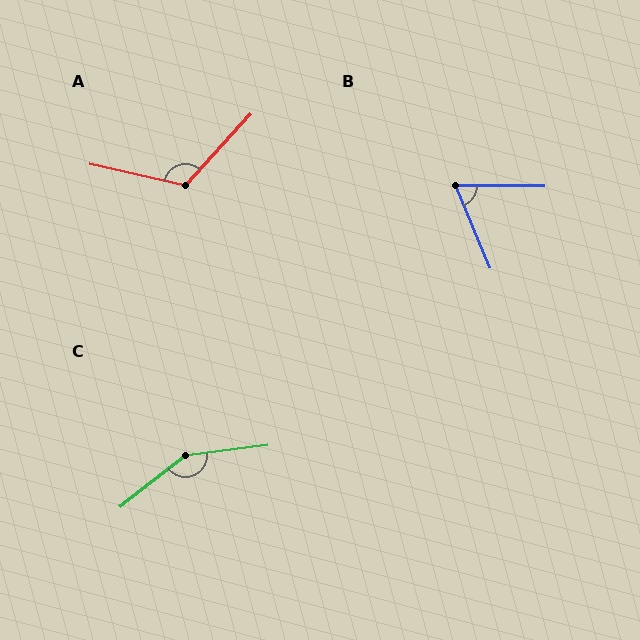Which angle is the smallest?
B, at approximately 67 degrees.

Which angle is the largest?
C, at approximately 149 degrees.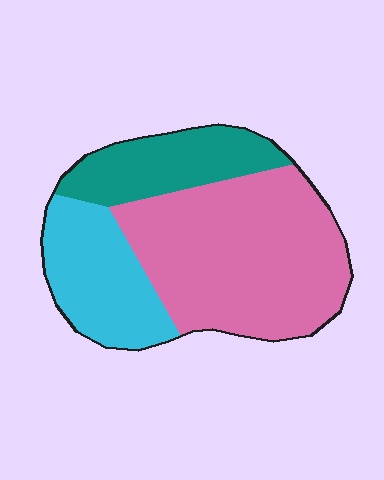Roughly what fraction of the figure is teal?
Teal takes up between a sixth and a third of the figure.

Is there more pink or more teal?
Pink.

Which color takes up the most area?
Pink, at roughly 55%.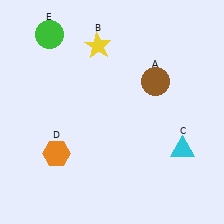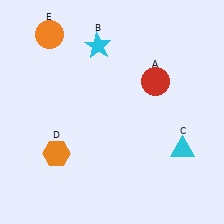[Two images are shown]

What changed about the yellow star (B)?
In Image 1, B is yellow. In Image 2, it changed to cyan.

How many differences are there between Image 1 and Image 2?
There are 3 differences between the two images.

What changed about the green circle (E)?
In Image 1, E is green. In Image 2, it changed to orange.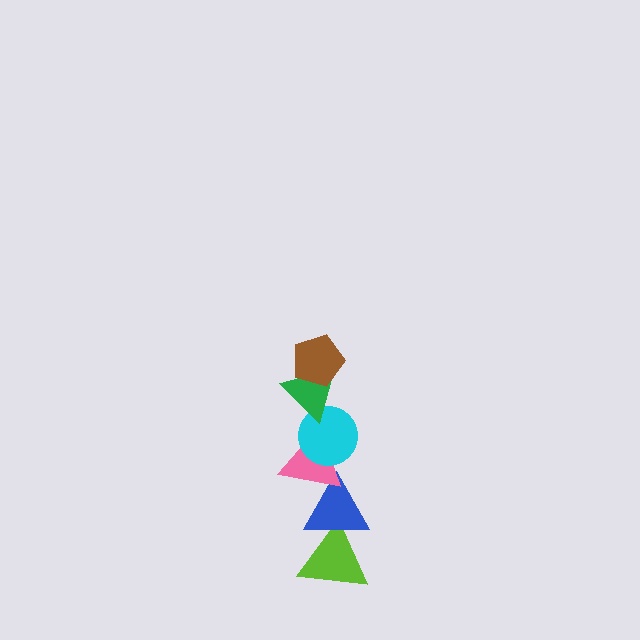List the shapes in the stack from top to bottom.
From top to bottom: the brown pentagon, the green triangle, the cyan circle, the pink triangle, the blue triangle, the lime triangle.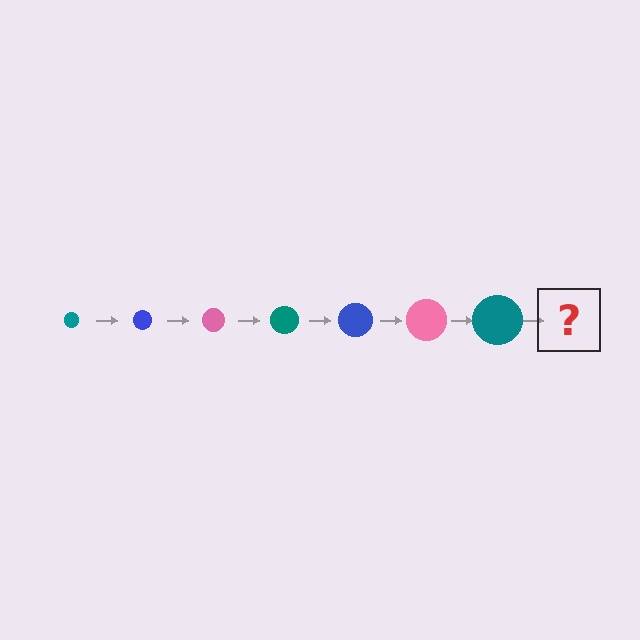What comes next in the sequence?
The next element should be a blue circle, larger than the previous one.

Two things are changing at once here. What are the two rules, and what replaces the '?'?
The two rules are that the circle grows larger each step and the color cycles through teal, blue, and pink. The '?' should be a blue circle, larger than the previous one.